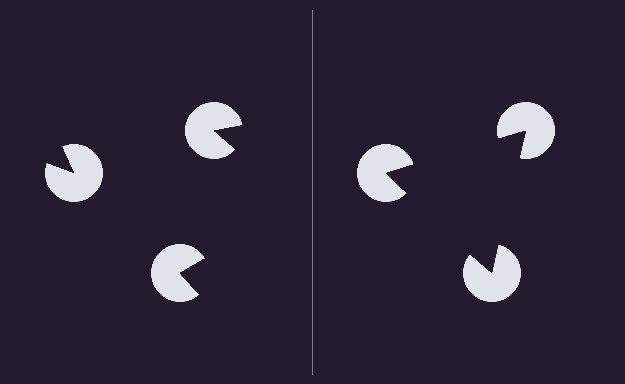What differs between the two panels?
The pac-man discs are positioned identically on both sides; only the wedge orientations differ. On the right they align to a triangle; on the left they are misaligned.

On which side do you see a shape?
An illusory triangle appears on the right side. On the left side the wedge cuts are rotated, so no coherent shape forms.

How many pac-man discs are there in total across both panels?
6 — 3 on each side.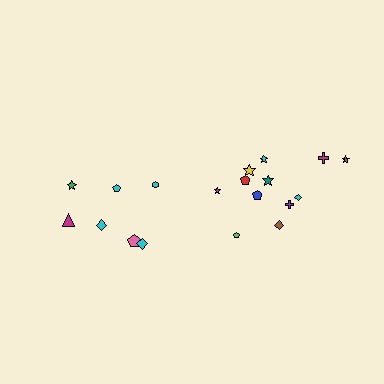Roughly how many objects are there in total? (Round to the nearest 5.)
Roughly 20 objects in total.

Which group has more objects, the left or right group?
The right group.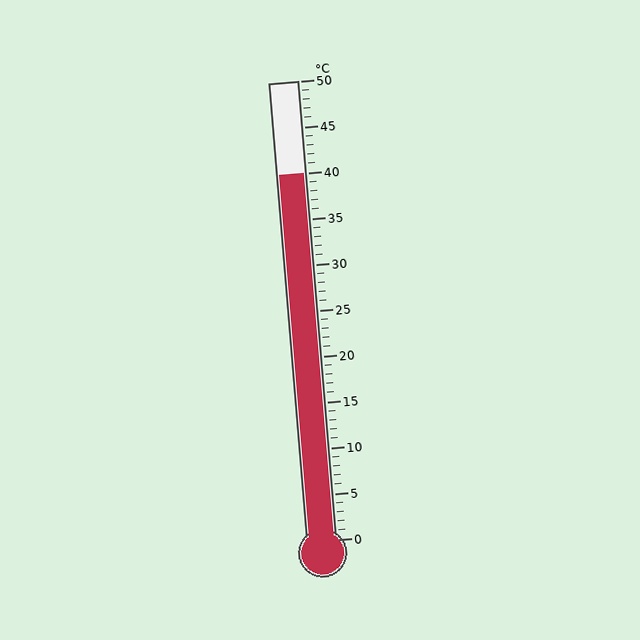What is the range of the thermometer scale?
The thermometer scale ranges from 0°C to 50°C.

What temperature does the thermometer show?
The thermometer shows approximately 40°C.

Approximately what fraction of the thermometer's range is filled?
The thermometer is filled to approximately 80% of its range.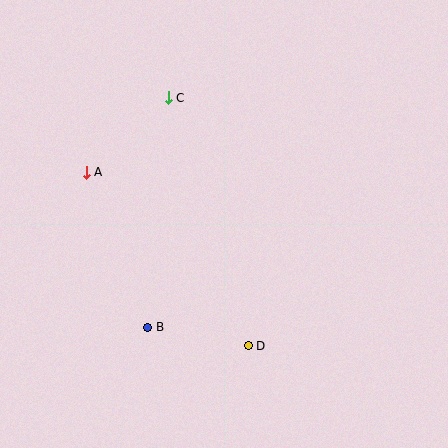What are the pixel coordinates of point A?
Point A is at (86, 172).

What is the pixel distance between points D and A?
The distance between D and A is 237 pixels.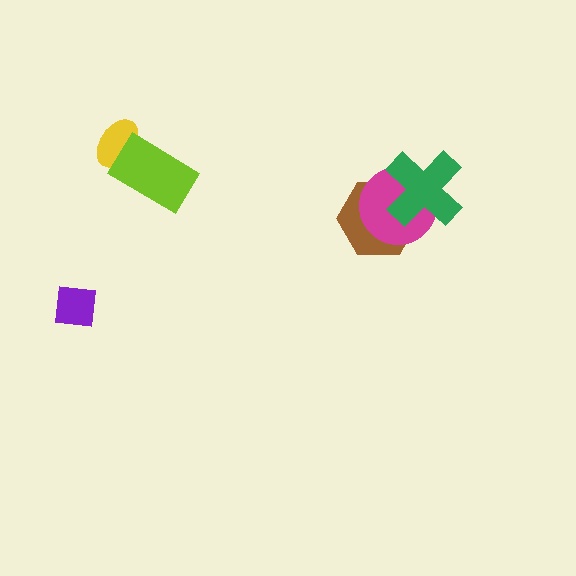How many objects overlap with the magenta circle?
2 objects overlap with the magenta circle.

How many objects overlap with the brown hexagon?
2 objects overlap with the brown hexagon.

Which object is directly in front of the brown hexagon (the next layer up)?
The magenta circle is directly in front of the brown hexagon.